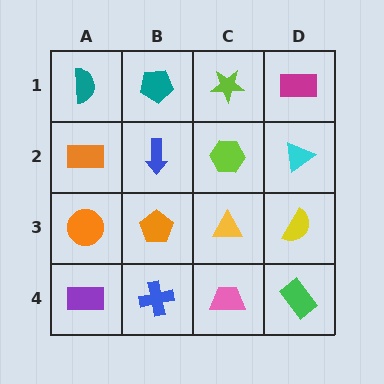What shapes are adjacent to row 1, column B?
A blue arrow (row 2, column B), a teal semicircle (row 1, column A), a lime star (row 1, column C).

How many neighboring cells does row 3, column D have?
3.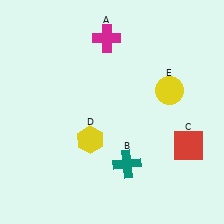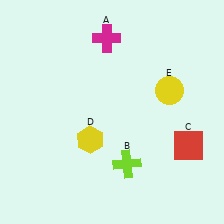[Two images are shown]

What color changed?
The cross (B) changed from teal in Image 1 to lime in Image 2.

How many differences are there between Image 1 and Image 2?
There is 1 difference between the two images.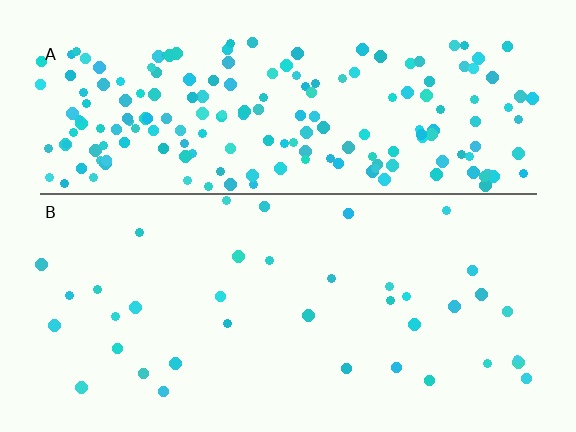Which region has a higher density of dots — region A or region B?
A (the top).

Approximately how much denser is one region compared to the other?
Approximately 5.1× — region A over region B.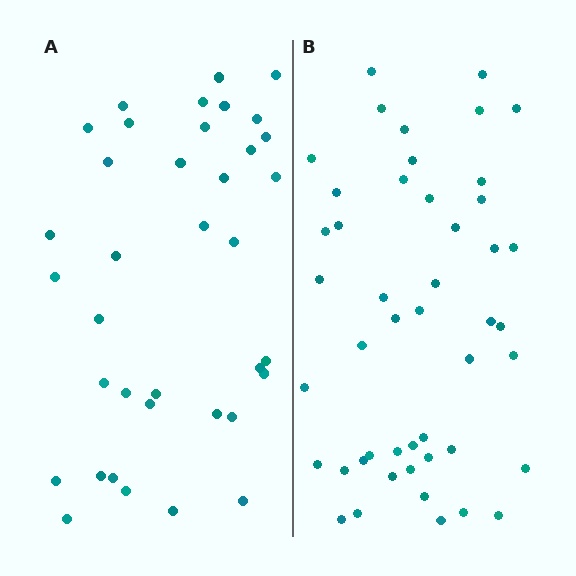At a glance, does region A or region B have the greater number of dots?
Region B (the right region) has more dots.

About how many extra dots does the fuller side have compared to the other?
Region B has roughly 10 or so more dots than region A.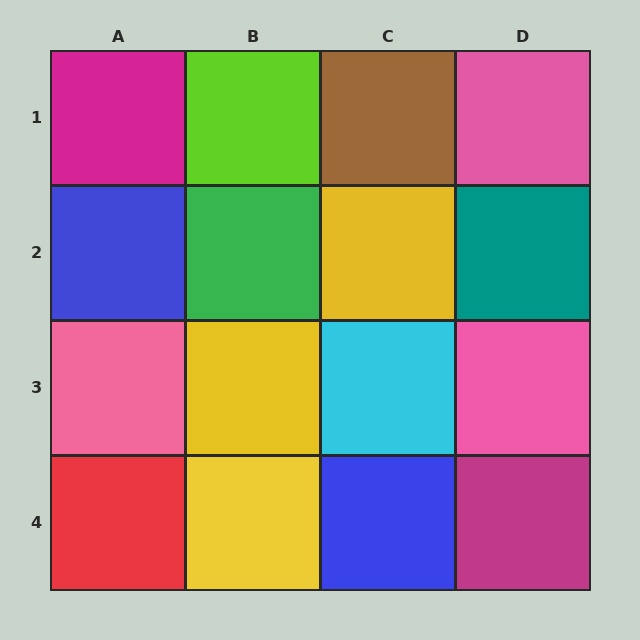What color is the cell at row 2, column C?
Yellow.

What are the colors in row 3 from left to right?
Pink, yellow, cyan, pink.